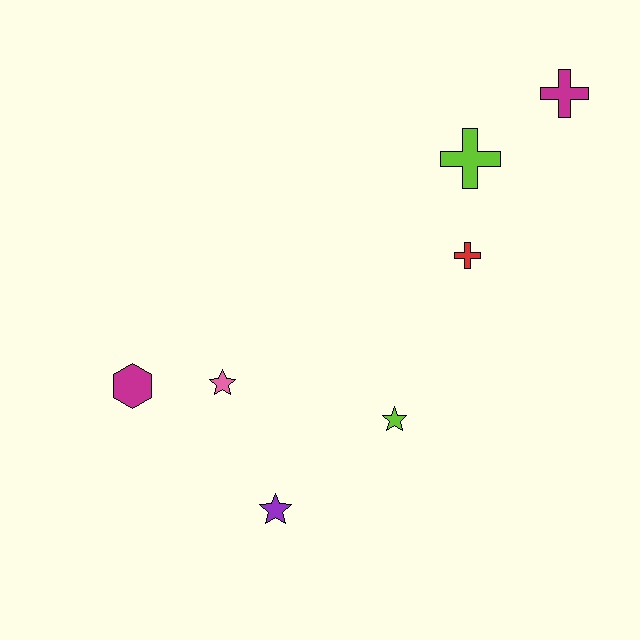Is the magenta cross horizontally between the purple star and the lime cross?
No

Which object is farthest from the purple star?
The magenta cross is farthest from the purple star.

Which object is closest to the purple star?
The pink star is closest to the purple star.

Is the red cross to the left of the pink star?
No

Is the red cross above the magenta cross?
No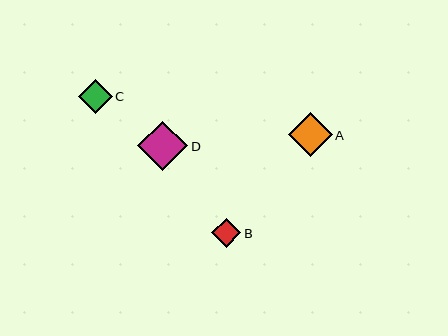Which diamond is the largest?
Diamond D is the largest with a size of approximately 50 pixels.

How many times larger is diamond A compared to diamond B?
Diamond A is approximately 1.5 times the size of diamond B.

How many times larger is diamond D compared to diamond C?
Diamond D is approximately 1.5 times the size of diamond C.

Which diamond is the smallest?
Diamond B is the smallest with a size of approximately 29 pixels.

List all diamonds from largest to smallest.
From largest to smallest: D, A, C, B.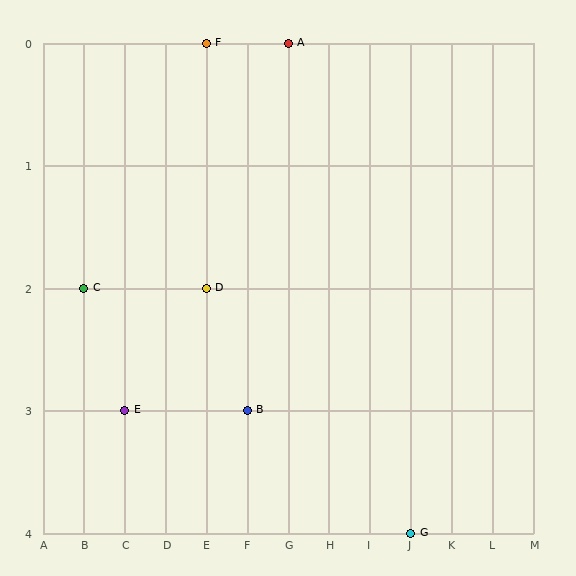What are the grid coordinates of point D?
Point D is at grid coordinates (E, 2).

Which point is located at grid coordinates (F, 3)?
Point B is at (F, 3).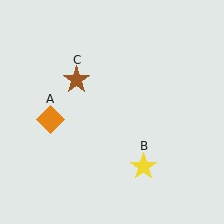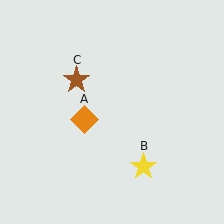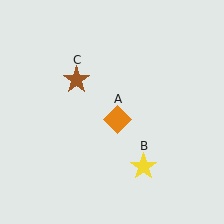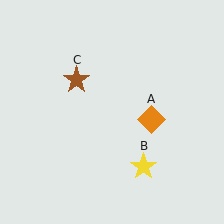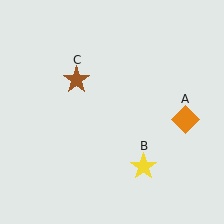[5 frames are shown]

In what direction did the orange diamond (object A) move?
The orange diamond (object A) moved right.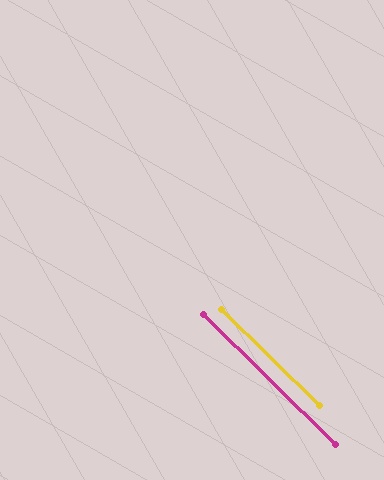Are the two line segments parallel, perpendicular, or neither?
Parallel — their directions differ by only 0.1°.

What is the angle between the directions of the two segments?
Approximately 0 degrees.